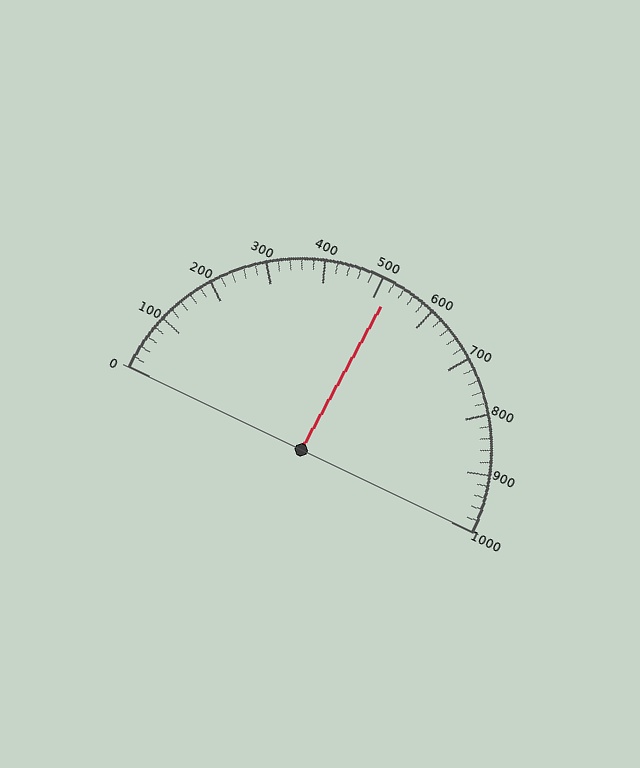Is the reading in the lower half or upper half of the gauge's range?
The reading is in the upper half of the range (0 to 1000).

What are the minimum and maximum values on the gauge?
The gauge ranges from 0 to 1000.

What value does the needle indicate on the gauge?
The needle indicates approximately 520.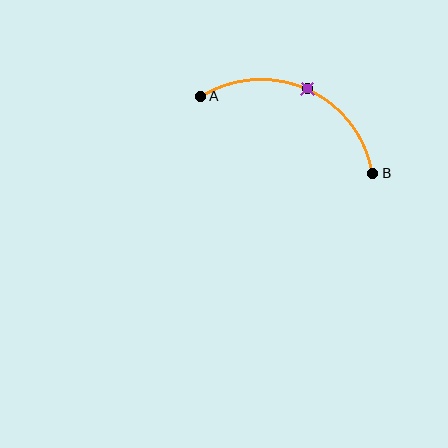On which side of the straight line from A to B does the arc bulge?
The arc bulges above the straight line connecting A and B.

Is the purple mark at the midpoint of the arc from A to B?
Yes. The purple mark lies on the arc at equal arc-length from both A and B — it is the arc midpoint.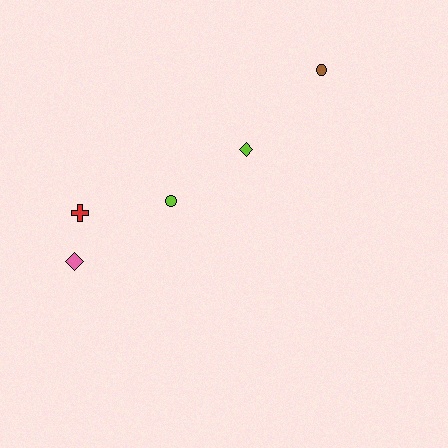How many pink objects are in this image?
There is 1 pink object.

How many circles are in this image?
There are 2 circles.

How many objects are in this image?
There are 5 objects.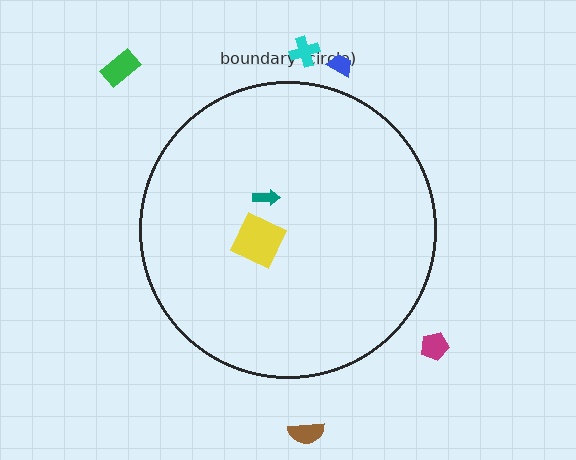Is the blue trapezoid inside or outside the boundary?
Outside.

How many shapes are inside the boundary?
2 inside, 5 outside.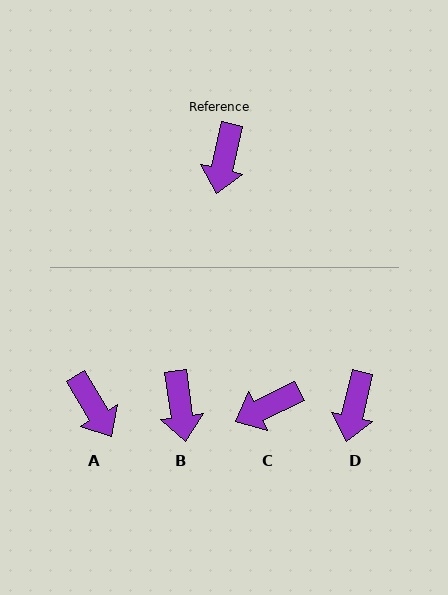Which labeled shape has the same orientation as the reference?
D.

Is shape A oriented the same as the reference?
No, it is off by about 43 degrees.